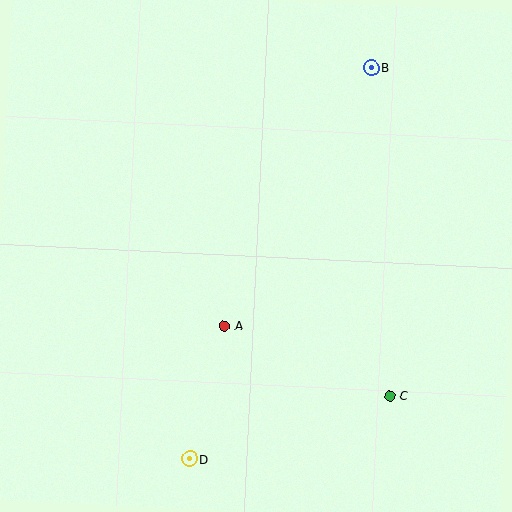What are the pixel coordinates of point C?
Point C is at (390, 396).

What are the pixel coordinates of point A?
Point A is at (224, 326).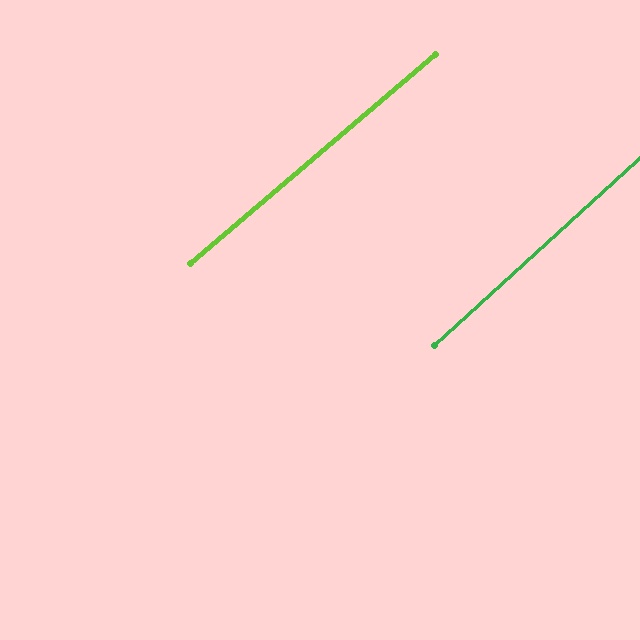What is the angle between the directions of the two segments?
Approximately 2 degrees.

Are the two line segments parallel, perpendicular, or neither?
Parallel — their directions differ by only 1.9°.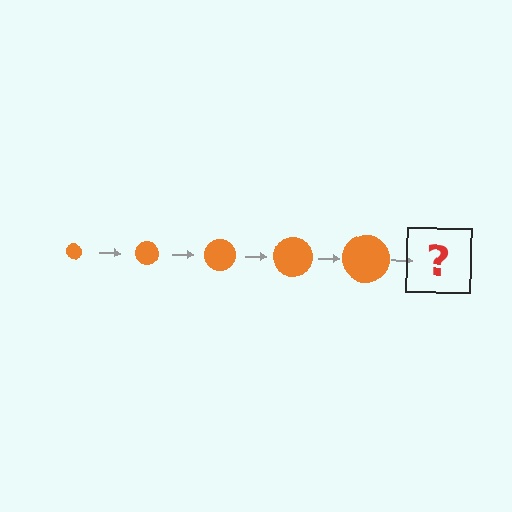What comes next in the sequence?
The next element should be an orange circle, larger than the previous one.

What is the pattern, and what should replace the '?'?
The pattern is that the circle gets progressively larger each step. The '?' should be an orange circle, larger than the previous one.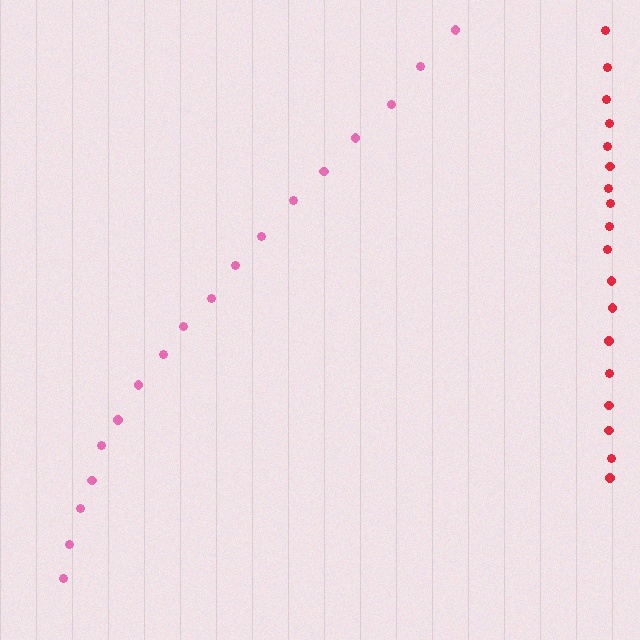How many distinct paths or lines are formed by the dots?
There are 2 distinct paths.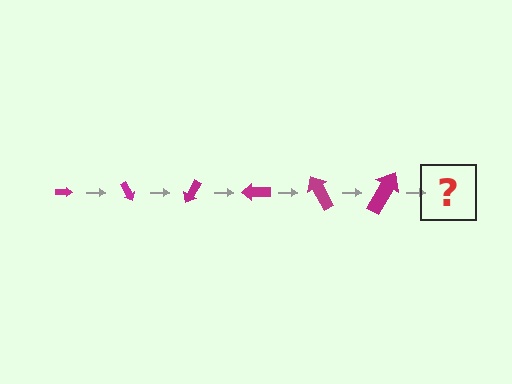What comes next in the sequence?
The next element should be an arrow, larger than the previous one and rotated 360 degrees from the start.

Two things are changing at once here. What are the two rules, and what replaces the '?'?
The two rules are that the arrow grows larger each step and it rotates 60 degrees each step. The '?' should be an arrow, larger than the previous one and rotated 360 degrees from the start.